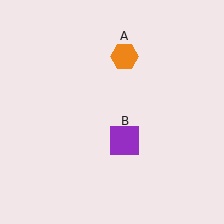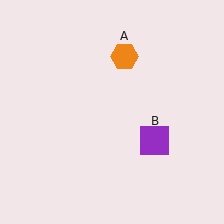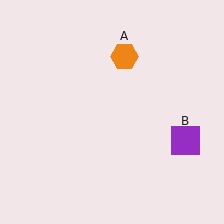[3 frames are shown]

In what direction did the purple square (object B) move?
The purple square (object B) moved right.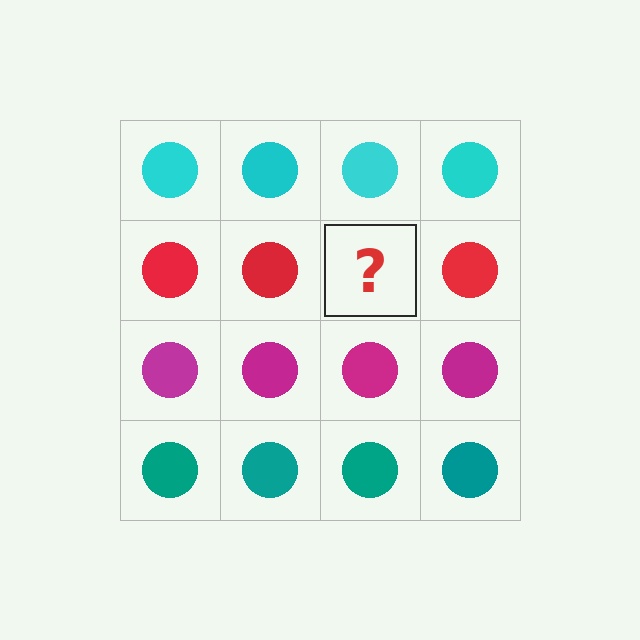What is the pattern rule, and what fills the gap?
The rule is that each row has a consistent color. The gap should be filled with a red circle.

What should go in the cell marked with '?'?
The missing cell should contain a red circle.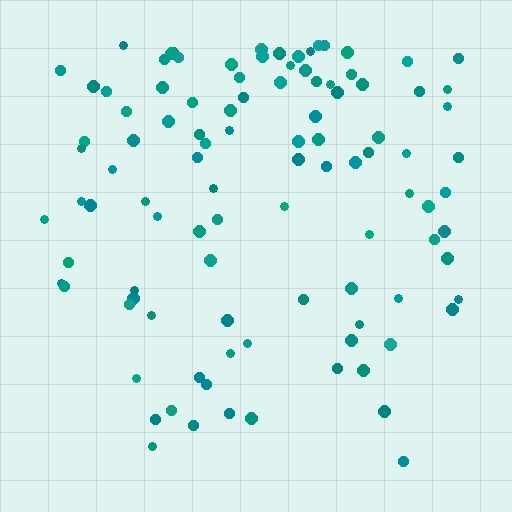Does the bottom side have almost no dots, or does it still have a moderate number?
Still a moderate number, just noticeably fewer than the top.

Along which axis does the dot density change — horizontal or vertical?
Vertical.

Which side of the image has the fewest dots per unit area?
The bottom.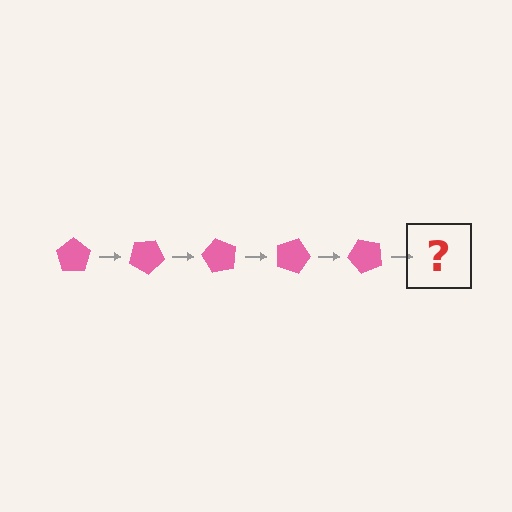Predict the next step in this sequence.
The next step is a pink pentagon rotated 150 degrees.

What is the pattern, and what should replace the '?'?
The pattern is that the pentagon rotates 30 degrees each step. The '?' should be a pink pentagon rotated 150 degrees.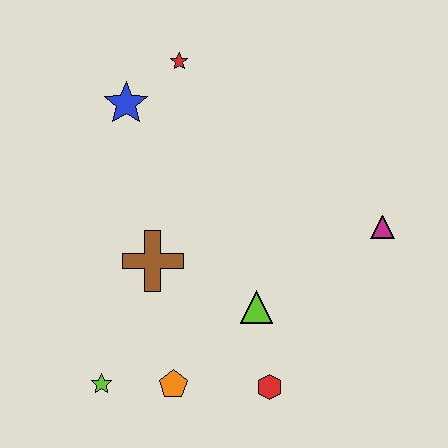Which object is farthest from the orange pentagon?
The red star is farthest from the orange pentagon.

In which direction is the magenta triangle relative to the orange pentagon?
The magenta triangle is to the right of the orange pentagon.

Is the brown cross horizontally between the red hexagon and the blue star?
Yes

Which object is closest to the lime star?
The orange pentagon is closest to the lime star.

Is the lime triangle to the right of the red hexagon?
No